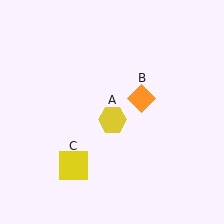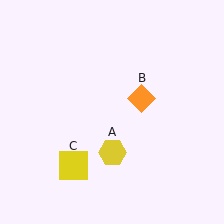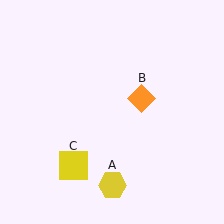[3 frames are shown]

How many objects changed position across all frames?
1 object changed position: yellow hexagon (object A).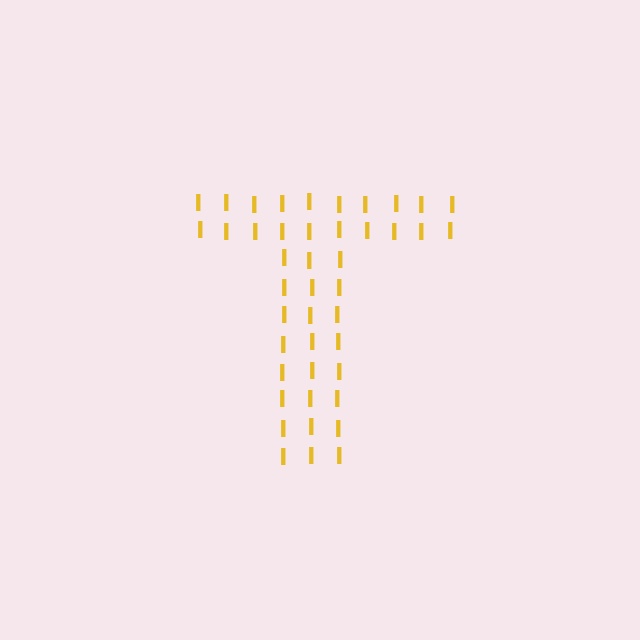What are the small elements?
The small elements are letter I's.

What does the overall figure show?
The overall figure shows the letter T.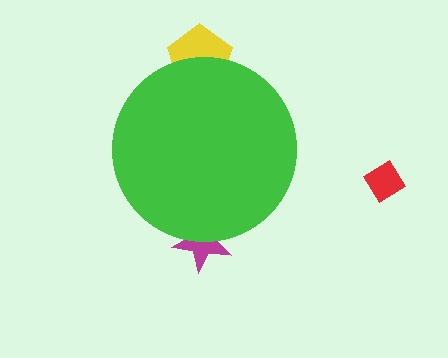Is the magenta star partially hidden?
Yes, the magenta star is partially hidden behind the green circle.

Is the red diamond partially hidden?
No, the red diamond is fully visible.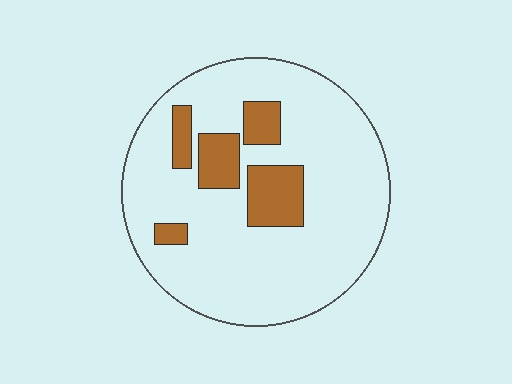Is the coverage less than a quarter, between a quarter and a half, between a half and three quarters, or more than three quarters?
Less than a quarter.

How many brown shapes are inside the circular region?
5.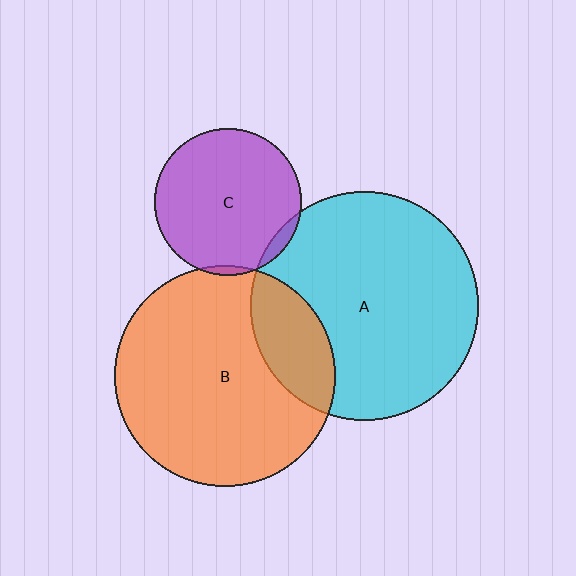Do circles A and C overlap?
Yes.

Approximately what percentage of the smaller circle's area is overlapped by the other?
Approximately 5%.